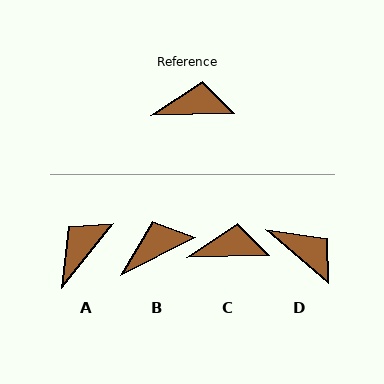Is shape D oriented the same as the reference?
No, it is off by about 42 degrees.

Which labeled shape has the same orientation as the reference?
C.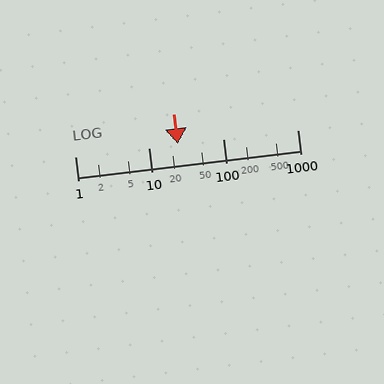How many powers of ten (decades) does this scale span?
The scale spans 3 decades, from 1 to 1000.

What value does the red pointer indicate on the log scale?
The pointer indicates approximately 24.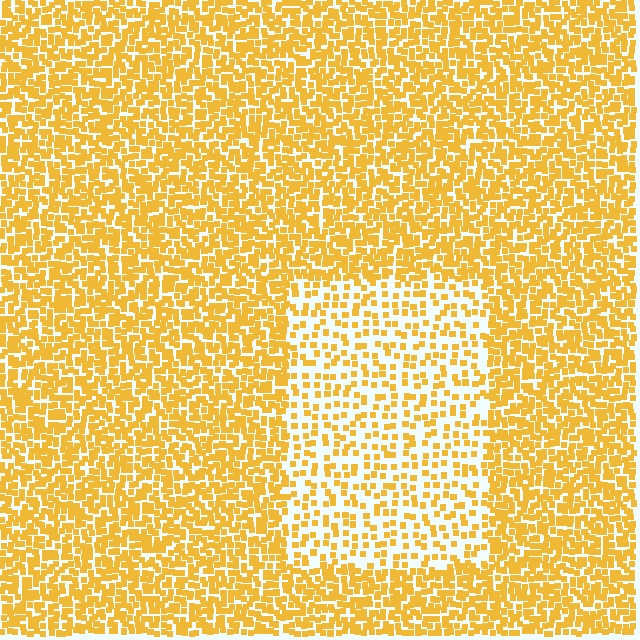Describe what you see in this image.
The image contains small yellow elements arranged at two different densities. A rectangle-shaped region is visible where the elements are less densely packed than the surrounding area.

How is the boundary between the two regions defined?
The boundary is defined by a change in element density (approximately 2.2x ratio). All elements are the same color, size, and shape.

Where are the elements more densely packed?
The elements are more densely packed outside the rectangle boundary.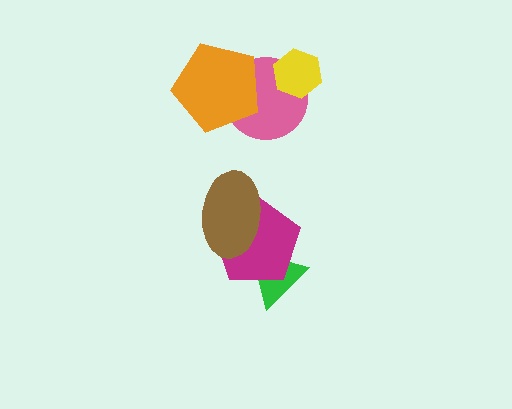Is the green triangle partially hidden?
Yes, it is partially covered by another shape.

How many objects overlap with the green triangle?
1 object overlaps with the green triangle.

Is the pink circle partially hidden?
Yes, it is partially covered by another shape.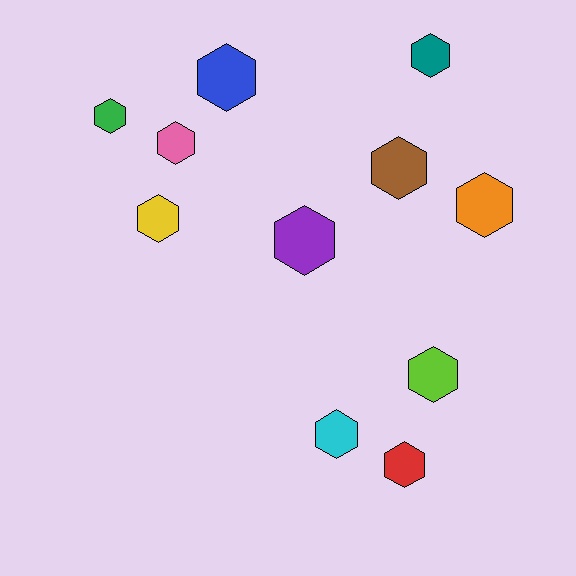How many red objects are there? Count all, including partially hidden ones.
There is 1 red object.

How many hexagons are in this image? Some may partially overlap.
There are 11 hexagons.